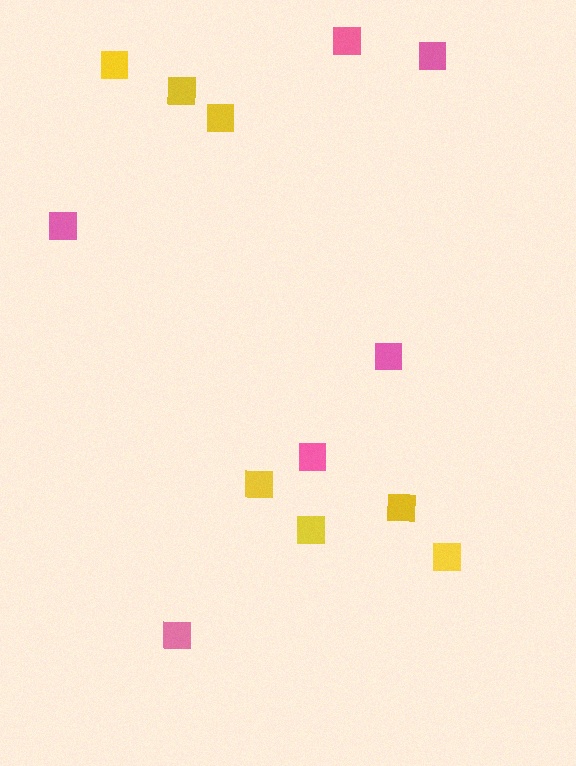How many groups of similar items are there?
There are 2 groups: one group of yellow squares (7) and one group of pink squares (6).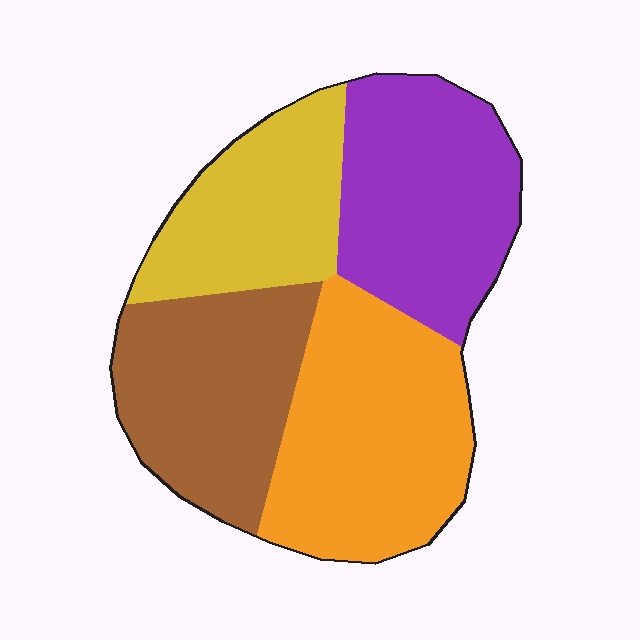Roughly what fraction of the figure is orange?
Orange takes up about one third (1/3) of the figure.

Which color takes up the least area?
Yellow, at roughly 20%.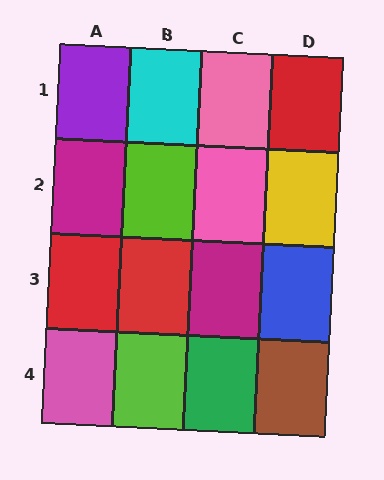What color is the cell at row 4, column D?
Brown.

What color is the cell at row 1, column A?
Purple.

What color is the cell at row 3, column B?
Red.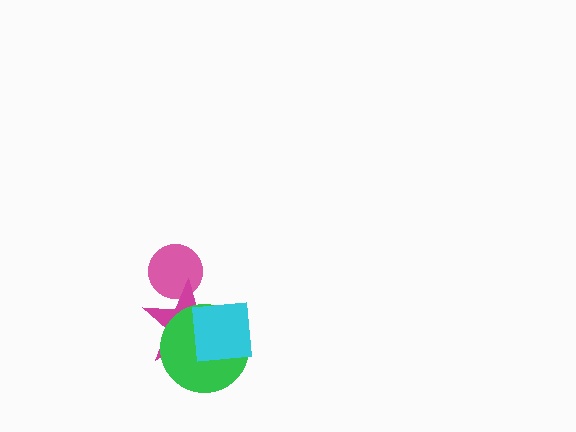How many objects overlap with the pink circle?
1 object overlaps with the pink circle.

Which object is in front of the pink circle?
The magenta star is in front of the pink circle.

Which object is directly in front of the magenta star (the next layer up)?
The green circle is directly in front of the magenta star.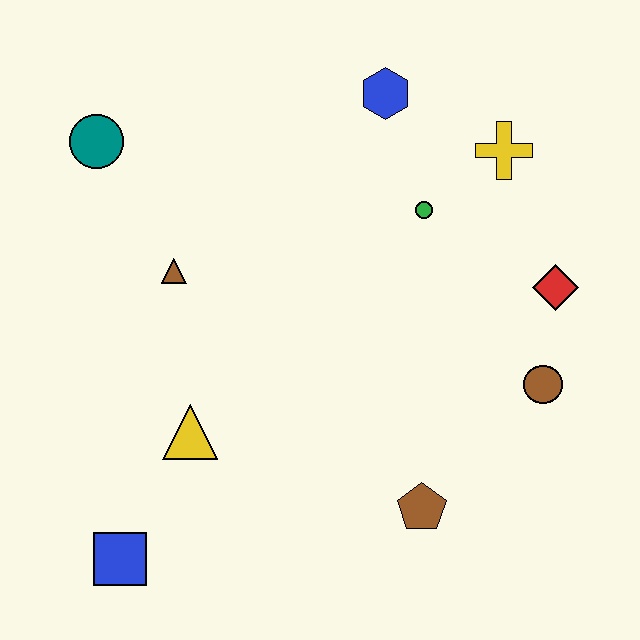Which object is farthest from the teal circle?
The brown circle is farthest from the teal circle.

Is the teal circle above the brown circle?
Yes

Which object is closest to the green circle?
The yellow cross is closest to the green circle.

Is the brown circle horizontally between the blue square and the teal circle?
No